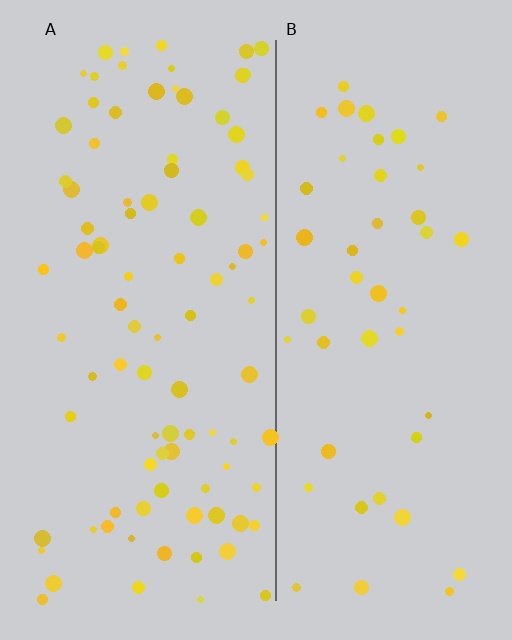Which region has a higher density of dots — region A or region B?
A (the left).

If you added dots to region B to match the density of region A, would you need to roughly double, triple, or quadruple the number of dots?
Approximately double.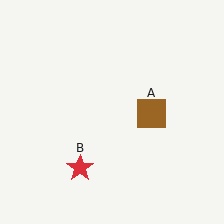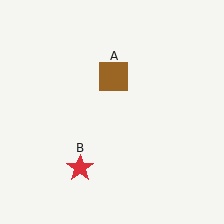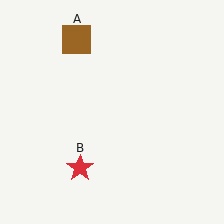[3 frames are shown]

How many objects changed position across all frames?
1 object changed position: brown square (object A).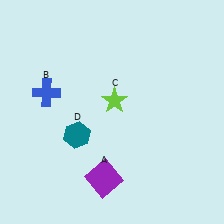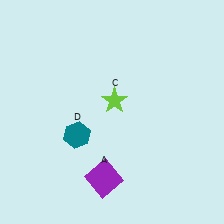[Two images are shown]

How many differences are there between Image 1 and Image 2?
There is 1 difference between the two images.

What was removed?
The blue cross (B) was removed in Image 2.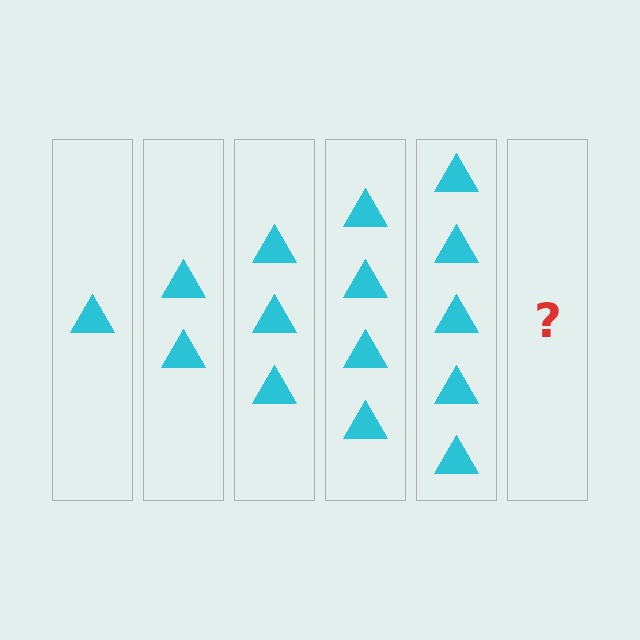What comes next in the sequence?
The next element should be 6 triangles.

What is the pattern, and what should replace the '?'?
The pattern is that each step adds one more triangle. The '?' should be 6 triangles.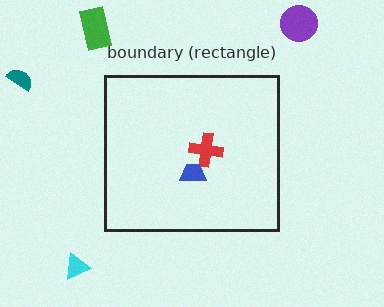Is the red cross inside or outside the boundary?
Inside.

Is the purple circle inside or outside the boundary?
Outside.